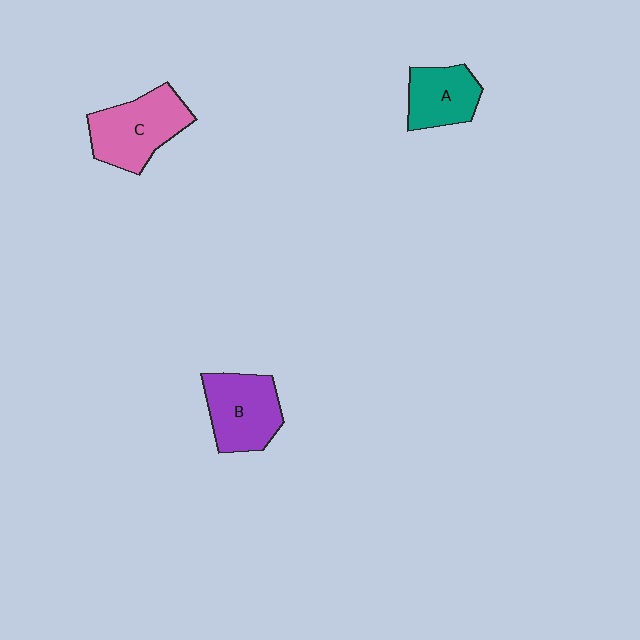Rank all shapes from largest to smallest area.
From largest to smallest: C (pink), B (purple), A (teal).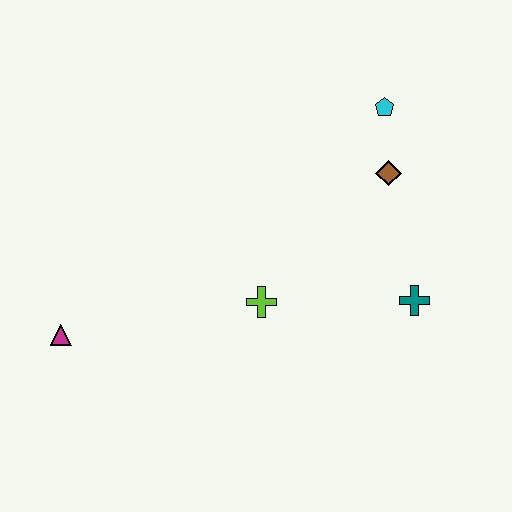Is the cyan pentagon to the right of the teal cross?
No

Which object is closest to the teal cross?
The brown diamond is closest to the teal cross.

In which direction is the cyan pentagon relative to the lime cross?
The cyan pentagon is above the lime cross.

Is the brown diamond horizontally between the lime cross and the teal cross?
Yes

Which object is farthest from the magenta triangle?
The cyan pentagon is farthest from the magenta triangle.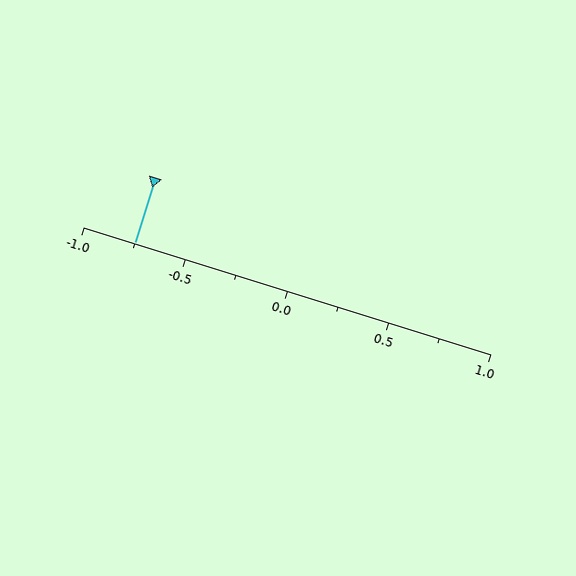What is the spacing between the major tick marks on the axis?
The major ticks are spaced 0.5 apart.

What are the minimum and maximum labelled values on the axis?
The axis runs from -1.0 to 1.0.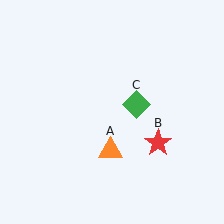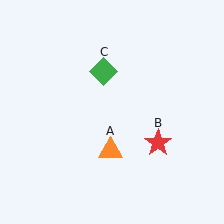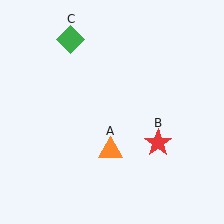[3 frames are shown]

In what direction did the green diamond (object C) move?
The green diamond (object C) moved up and to the left.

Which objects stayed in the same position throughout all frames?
Orange triangle (object A) and red star (object B) remained stationary.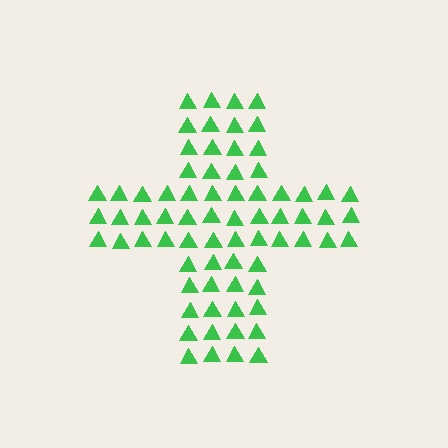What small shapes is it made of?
It is made of small triangles.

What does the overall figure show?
The overall figure shows a cross.